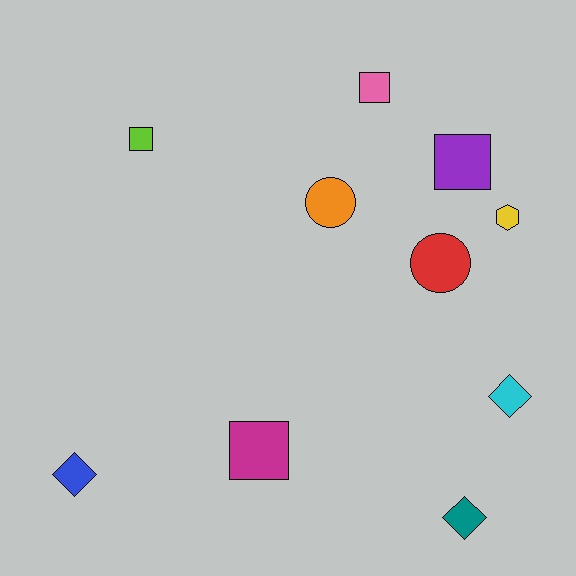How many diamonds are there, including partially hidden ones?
There are 3 diamonds.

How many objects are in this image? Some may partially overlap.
There are 10 objects.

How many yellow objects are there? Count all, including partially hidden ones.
There is 1 yellow object.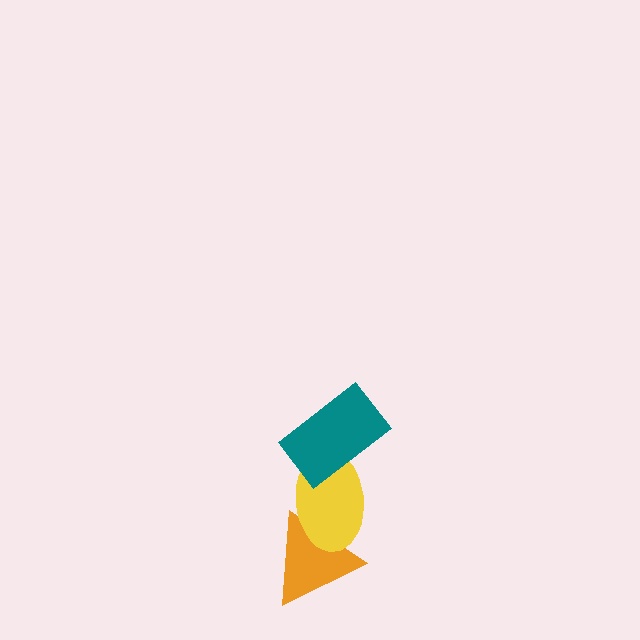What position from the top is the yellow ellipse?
The yellow ellipse is 2nd from the top.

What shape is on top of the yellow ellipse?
The teal rectangle is on top of the yellow ellipse.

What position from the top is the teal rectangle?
The teal rectangle is 1st from the top.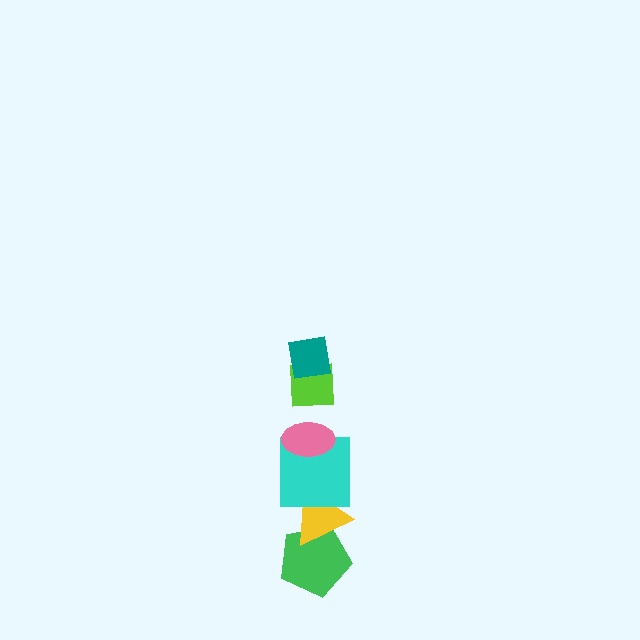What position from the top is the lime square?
The lime square is 2nd from the top.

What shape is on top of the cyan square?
The pink ellipse is on top of the cyan square.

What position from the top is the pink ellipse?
The pink ellipse is 3rd from the top.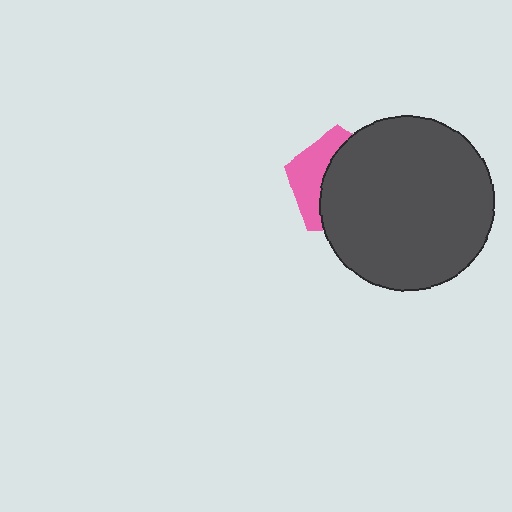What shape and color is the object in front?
The object in front is a dark gray circle.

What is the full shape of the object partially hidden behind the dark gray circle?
The partially hidden object is a pink pentagon.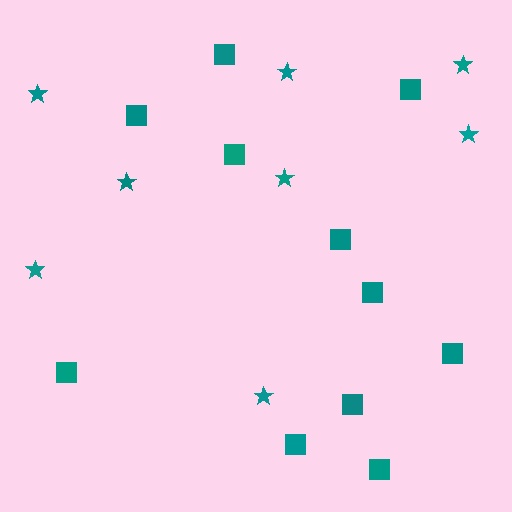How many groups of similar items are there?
There are 2 groups: one group of stars (8) and one group of squares (11).